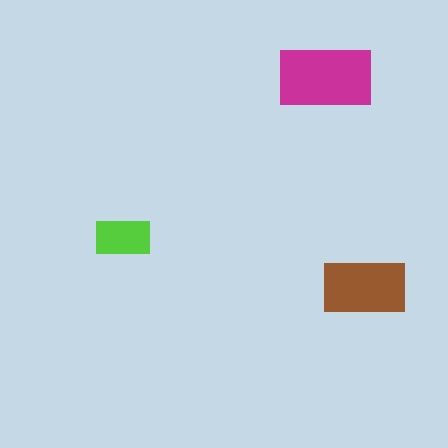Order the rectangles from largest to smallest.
the magenta one, the brown one, the lime one.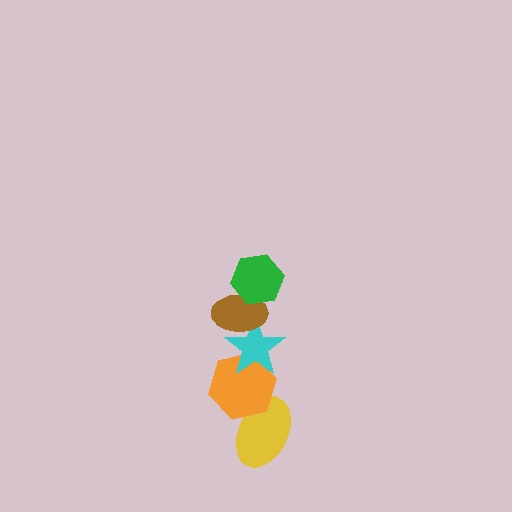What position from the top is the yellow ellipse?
The yellow ellipse is 5th from the top.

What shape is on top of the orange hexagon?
The cyan star is on top of the orange hexagon.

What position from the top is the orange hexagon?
The orange hexagon is 4th from the top.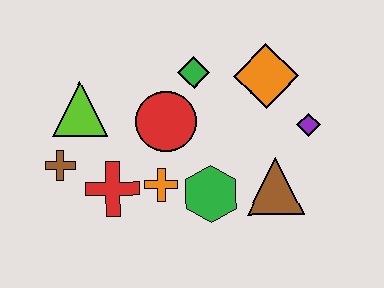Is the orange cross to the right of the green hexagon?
No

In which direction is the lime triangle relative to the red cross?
The lime triangle is above the red cross.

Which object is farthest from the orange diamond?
The brown cross is farthest from the orange diamond.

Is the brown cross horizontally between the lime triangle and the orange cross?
No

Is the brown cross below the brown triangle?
No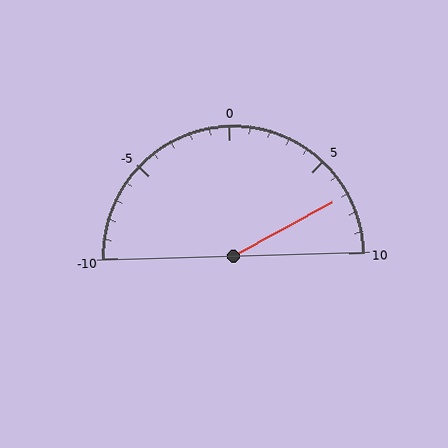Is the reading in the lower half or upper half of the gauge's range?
The reading is in the upper half of the range (-10 to 10).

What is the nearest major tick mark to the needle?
The nearest major tick mark is 5.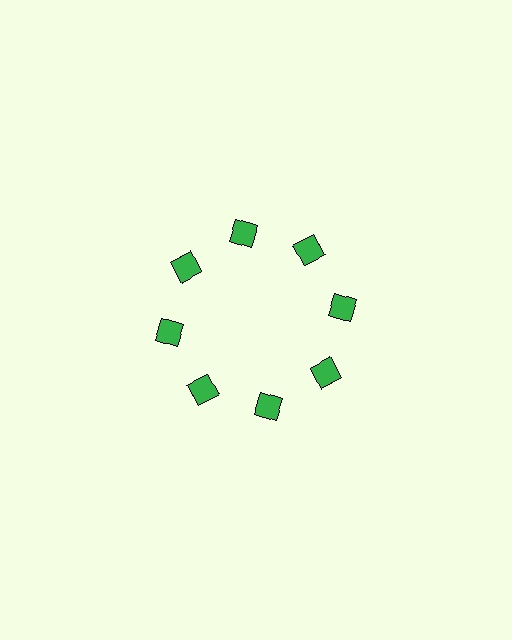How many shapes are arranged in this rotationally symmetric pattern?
There are 8 shapes, arranged in 8 groups of 1.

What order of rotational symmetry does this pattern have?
This pattern has 8-fold rotational symmetry.